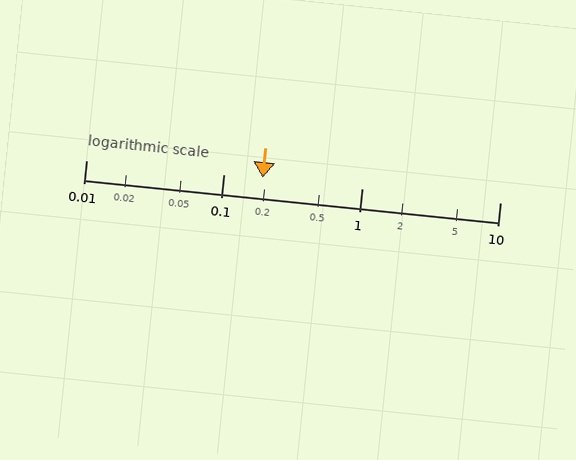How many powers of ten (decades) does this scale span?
The scale spans 3 decades, from 0.01 to 10.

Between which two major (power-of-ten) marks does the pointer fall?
The pointer is between 0.1 and 1.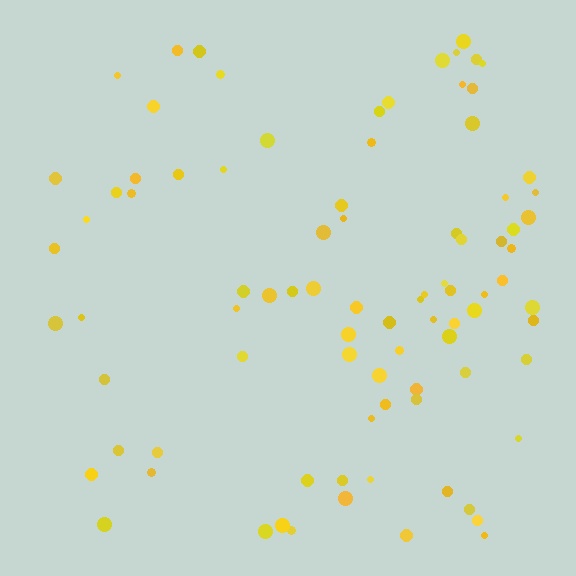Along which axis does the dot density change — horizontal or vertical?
Horizontal.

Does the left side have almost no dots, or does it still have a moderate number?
Still a moderate number, just noticeably fewer than the right.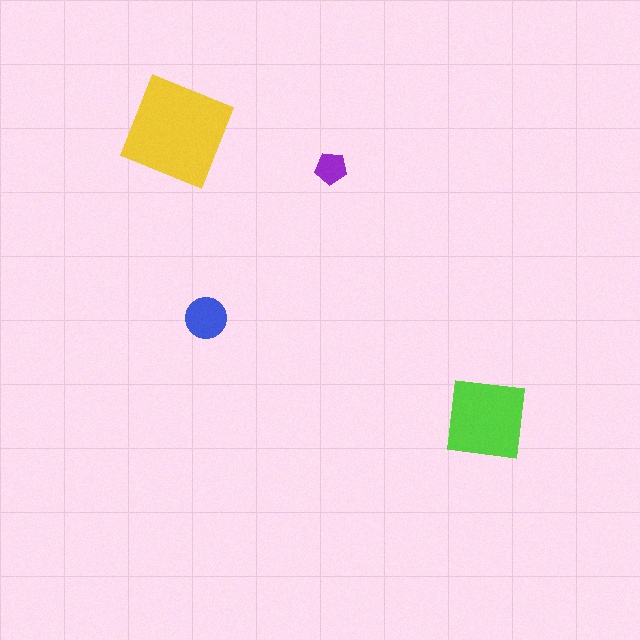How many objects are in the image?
There are 4 objects in the image.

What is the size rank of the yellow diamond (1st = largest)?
1st.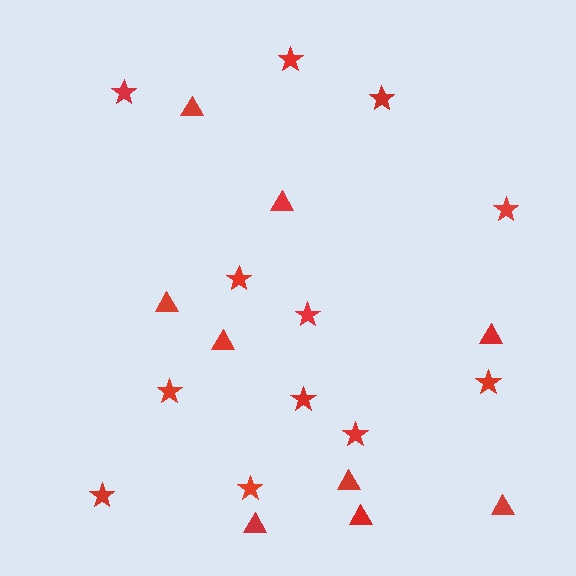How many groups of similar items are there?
There are 2 groups: one group of triangles (9) and one group of stars (12).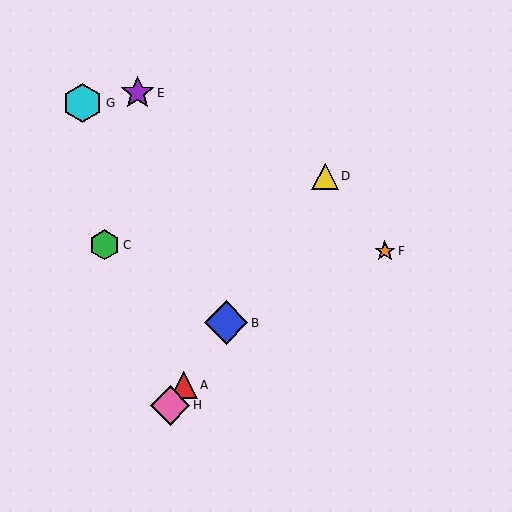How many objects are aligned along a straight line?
4 objects (A, B, D, H) are aligned along a straight line.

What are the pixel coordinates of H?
Object H is at (170, 405).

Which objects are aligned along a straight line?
Objects A, B, D, H are aligned along a straight line.